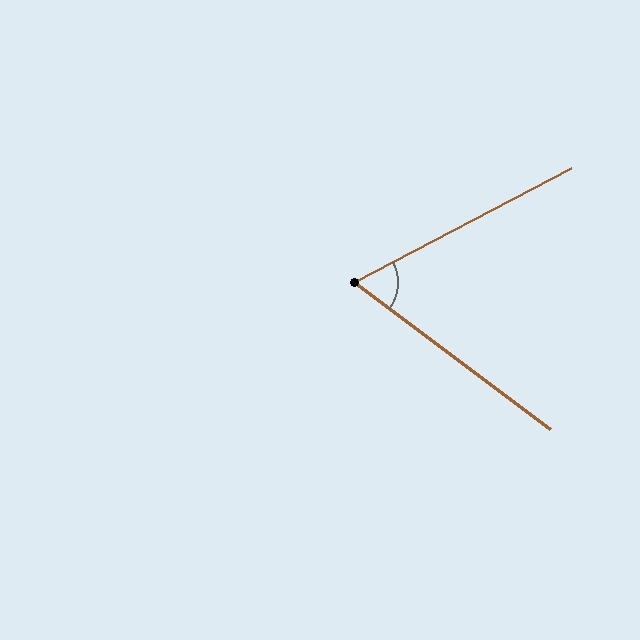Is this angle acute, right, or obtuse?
It is acute.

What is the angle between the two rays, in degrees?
Approximately 65 degrees.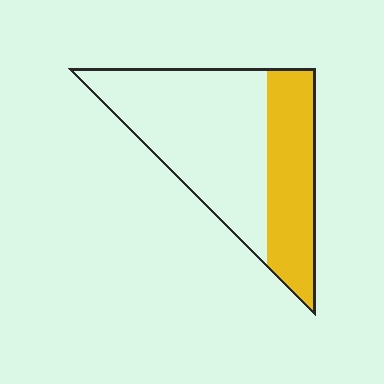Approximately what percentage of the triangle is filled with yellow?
Approximately 35%.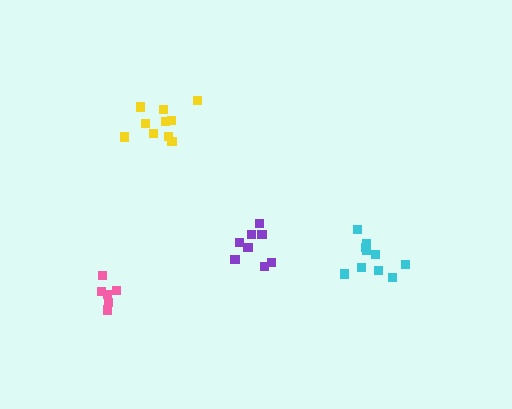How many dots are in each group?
Group 1: 11 dots, Group 2: 9 dots, Group 3: 10 dots, Group 4: 6 dots (36 total).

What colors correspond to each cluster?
The clusters are colored: yellow, purple, cyan, pink.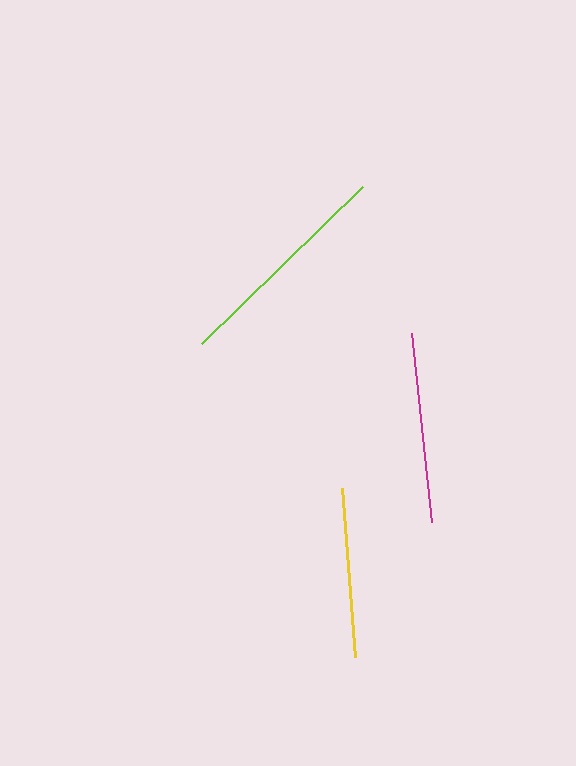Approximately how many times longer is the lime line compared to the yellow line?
The lime line is approximately 1.3 times the length of the yellow line.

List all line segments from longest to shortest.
From longest to shortest: lime, magenta, yellow.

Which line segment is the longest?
The lime line is the longest at approximately 225 pixels.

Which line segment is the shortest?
The yellow line is the shortest at approximately 169 pixels.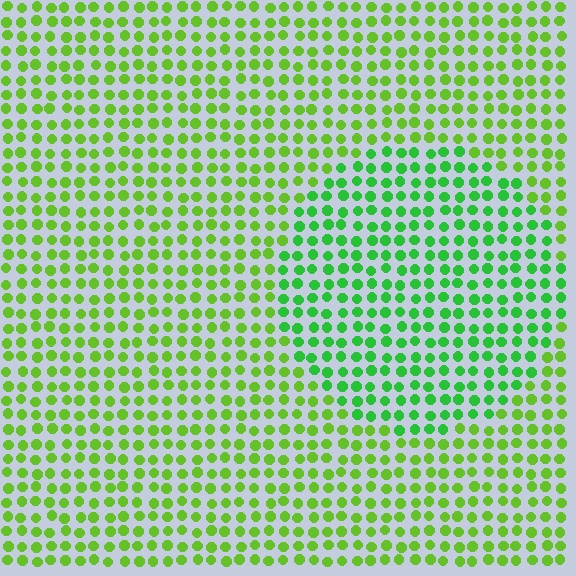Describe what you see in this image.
The image is filled with small lime elements in a uniform arrangement. A circle-shaped region is visible where the elements are tinted to a slightly different hue, forming a subtle color boundary.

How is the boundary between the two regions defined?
The boundary is defined purely by a slight shift in hue (about 29 degrees). Spacing, size, and orientation are identical on both sides.